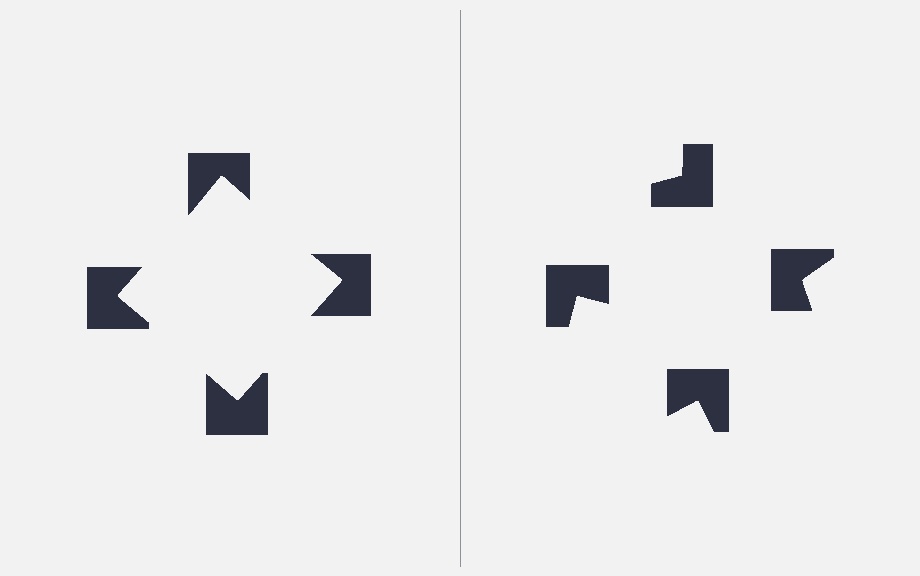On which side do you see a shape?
An illusory square appears on the left side. On the right side the wedge cuts are rotated, so no coherent shape forms.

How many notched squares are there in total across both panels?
8 — 4 on each side.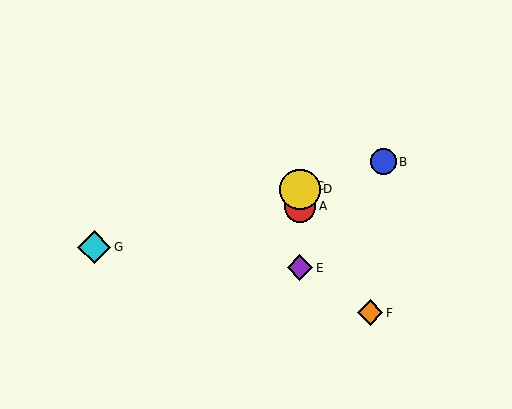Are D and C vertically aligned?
Yes, both are at x≈300.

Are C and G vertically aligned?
No, C is at x≈300 and G is at x≈94.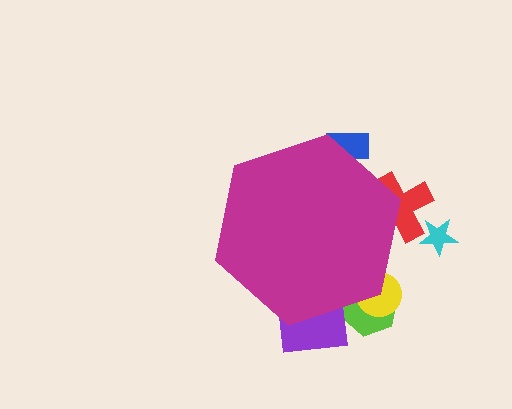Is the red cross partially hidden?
Yes, the red cross is partially hidden behind the magenta hexagon.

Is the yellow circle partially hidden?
Yes, the yellow circle is partially hidden behind the magenta hexagon.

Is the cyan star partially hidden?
No, the cyan star is fully visible.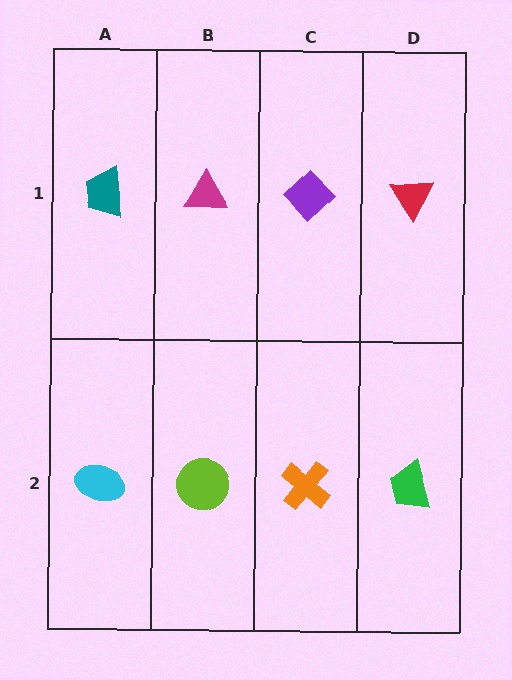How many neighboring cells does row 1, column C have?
3.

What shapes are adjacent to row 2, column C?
A purple diamond (row 1, column C), a lime circle (row 2, column B), a green trapezoid (row 2, column D).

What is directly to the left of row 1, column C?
A magenta triangle.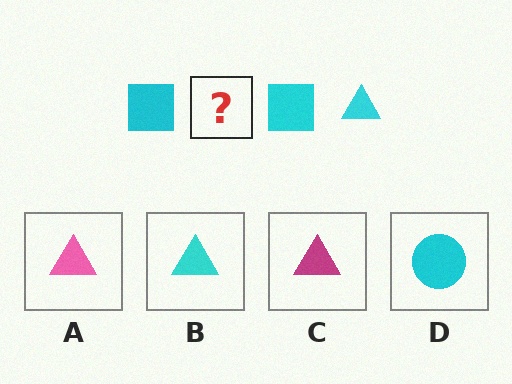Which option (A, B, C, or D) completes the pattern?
B.